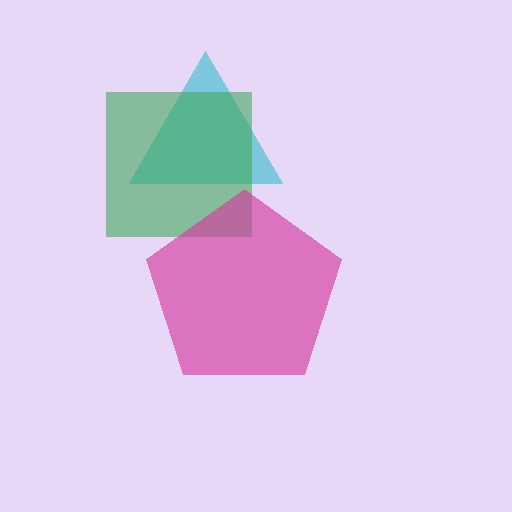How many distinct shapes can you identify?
There are 3 distinct shapes: a cyan triangle, a green square, a magenta pentagon.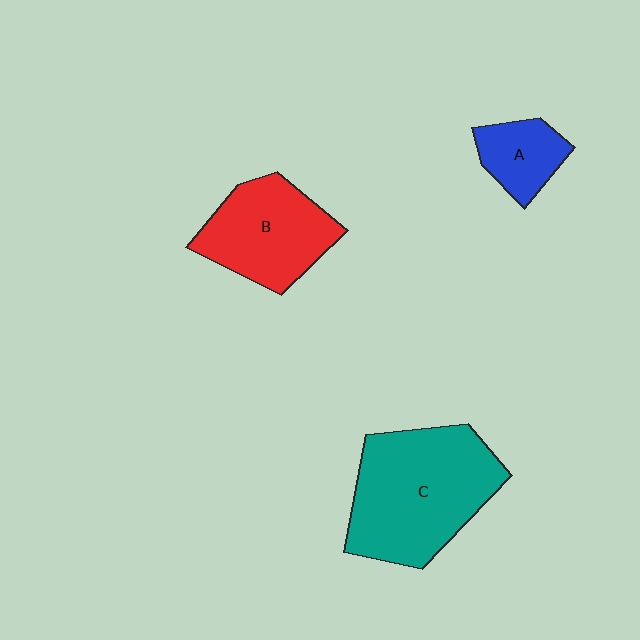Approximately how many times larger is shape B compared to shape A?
Approximately 2.0 times.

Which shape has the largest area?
Shape C (teal).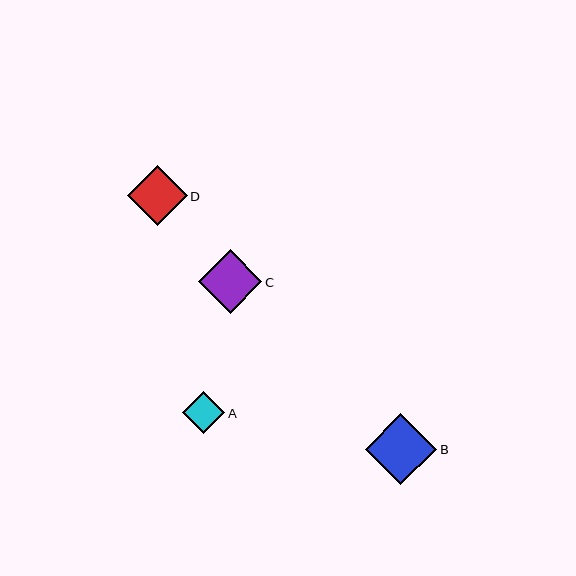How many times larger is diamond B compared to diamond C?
Diamond B is approximately 1.1 times the size of diamond C.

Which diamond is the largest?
Diamond B is the largest with a size of approximately 71 pixels.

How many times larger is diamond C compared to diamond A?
Diamond C is approximately 1.5 times the size of diamond A.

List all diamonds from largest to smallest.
From largest to smallest: B, C, D, A.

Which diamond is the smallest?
Diamond A is the smallest with a size of approximately 42 pixels.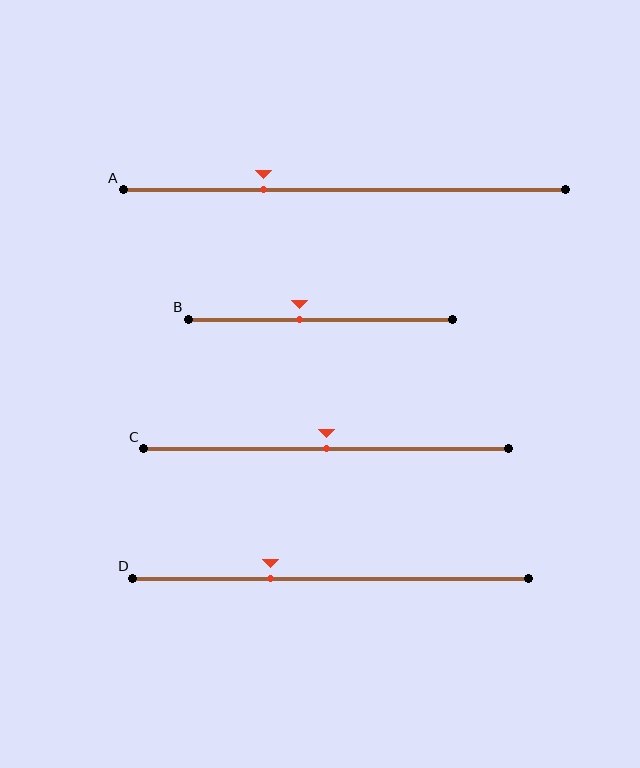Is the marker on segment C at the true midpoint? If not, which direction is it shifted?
Yes, the marker on segment C is at the true midpoint.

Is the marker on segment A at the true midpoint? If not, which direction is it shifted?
No, the marker on segment A is shifted to the left by about 18% of the segment length.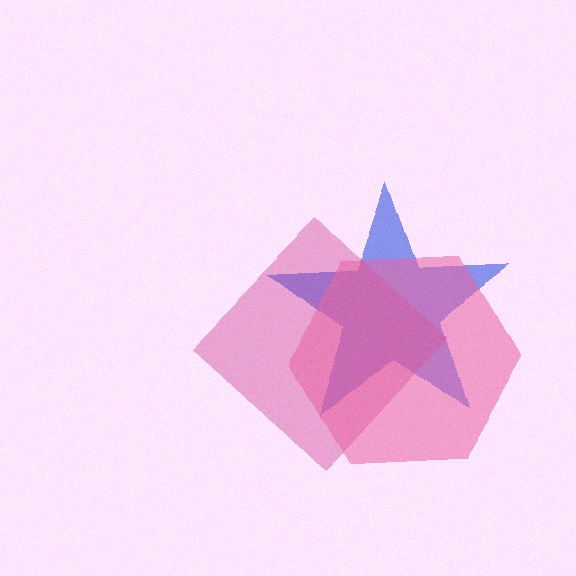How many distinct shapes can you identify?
There are 3 distinct shapes: a blue star, a magenta diamond, a pink hexagon.